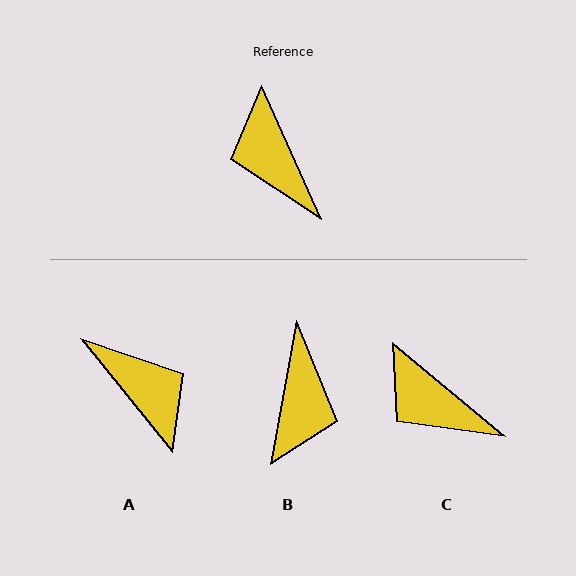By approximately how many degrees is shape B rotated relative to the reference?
Approximately 146 degrees counter-clockwise.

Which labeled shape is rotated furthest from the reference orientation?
A, about 166 degrees away.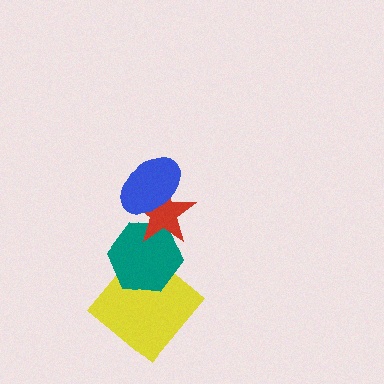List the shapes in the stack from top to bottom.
From top to bottom: the blue ellipse, the red star, the teal hexagon, the yellow diamond.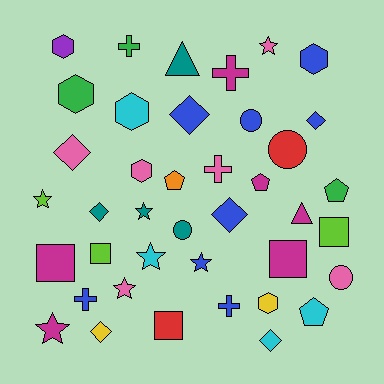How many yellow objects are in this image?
There are 2 yellow objects.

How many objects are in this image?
There are 40 objects.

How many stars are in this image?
There are 7 stars.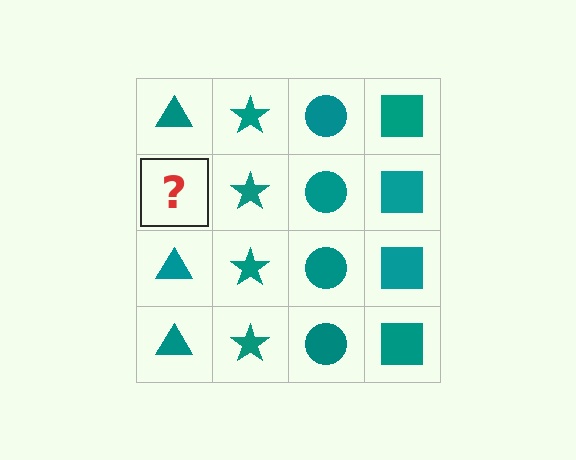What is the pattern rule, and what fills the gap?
The rule is that each column has a consistent shape. The gap should be filled with a teal triangle.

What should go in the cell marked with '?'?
The missing cell should contain a teal triangle.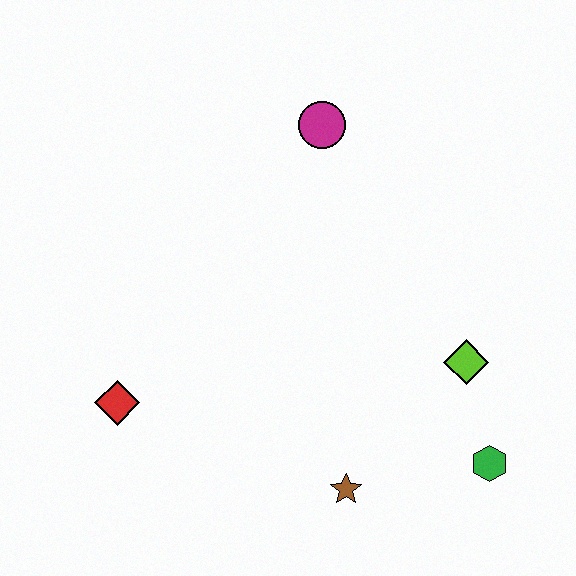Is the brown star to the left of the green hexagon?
Yes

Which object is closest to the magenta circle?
The lime diamond is closest to the magenta circle.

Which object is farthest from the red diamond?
The green hexagon is farthest from the red diamond.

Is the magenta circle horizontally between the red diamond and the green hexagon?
Yes